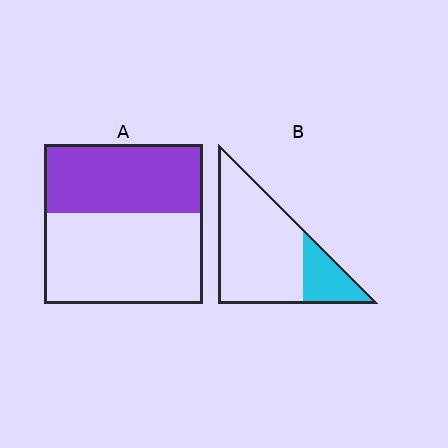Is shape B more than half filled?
No.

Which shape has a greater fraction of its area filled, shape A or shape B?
Shape A.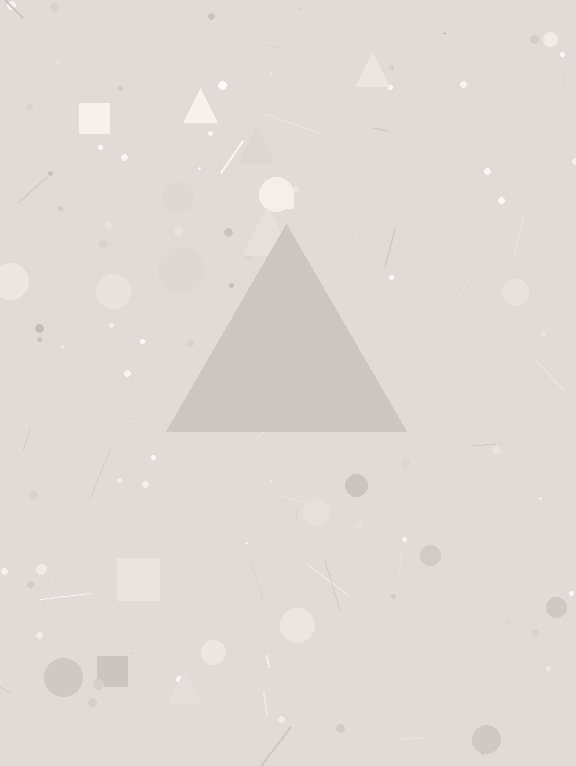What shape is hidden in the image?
A triangle is hidden in the image.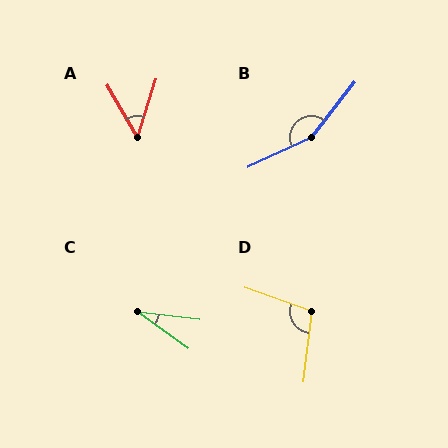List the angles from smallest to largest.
C (28°), A (48°), D (102°), B (153°).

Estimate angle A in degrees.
Approximately 48 degrees.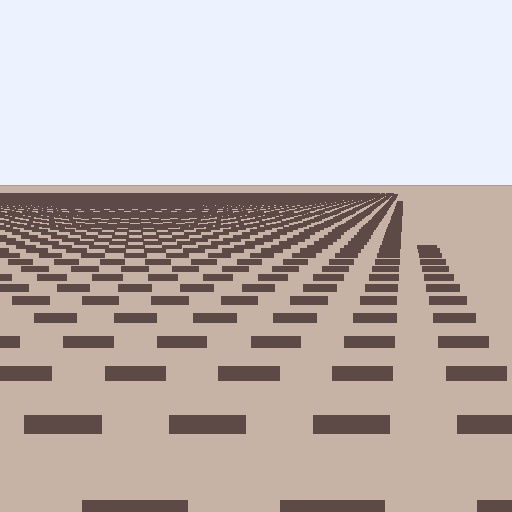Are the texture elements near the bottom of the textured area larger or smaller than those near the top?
Larger. Near the bottom, elements are closer to the viewer and appear at a bigger on-screen size.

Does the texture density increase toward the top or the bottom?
Density increases toward the top.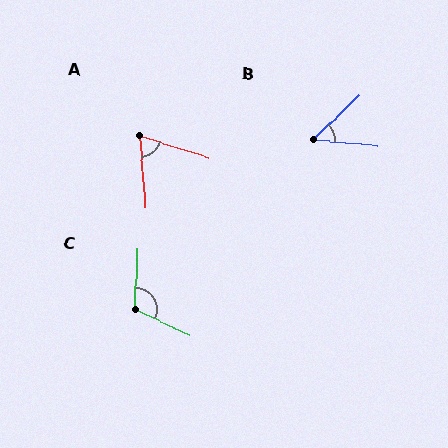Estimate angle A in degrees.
Approximately 68 degrees.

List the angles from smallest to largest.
B (49°), A (68°), C (112°).